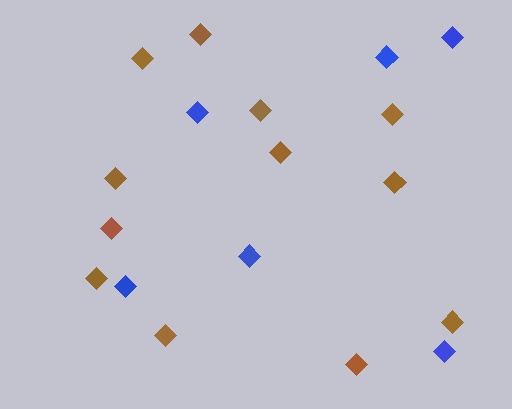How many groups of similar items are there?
There are 2 groups: one group of brown diamonds (12) and one group of blue diamonds (6).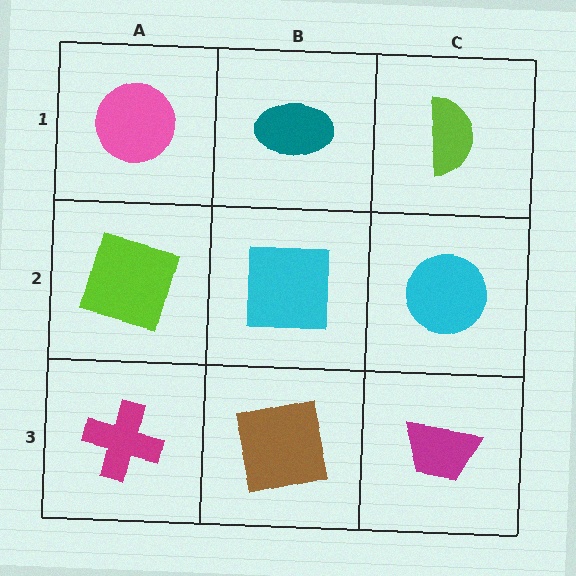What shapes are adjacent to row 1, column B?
A cyan square (row 2, column B), a pink circle (row 1, column A), a lime semicircle (row 1, column C).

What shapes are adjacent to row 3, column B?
A cyan square (row 2, column B), a magenta cross (row 3, column A), a magenta trapezoid (row 3, column C).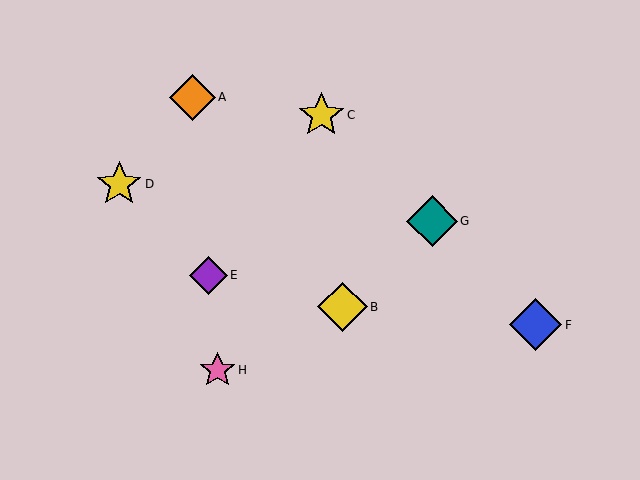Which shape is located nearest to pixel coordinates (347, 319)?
The yellow diamond (labeled B) at (343, 307) is nearest to that location.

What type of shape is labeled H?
Shape H is a pink star.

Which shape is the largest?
The blue diamond (labeled F) is the largest.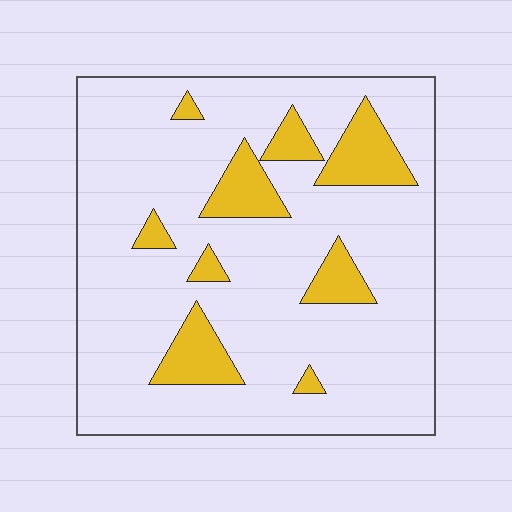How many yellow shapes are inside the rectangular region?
9.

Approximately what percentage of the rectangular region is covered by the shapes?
Approximately 15%.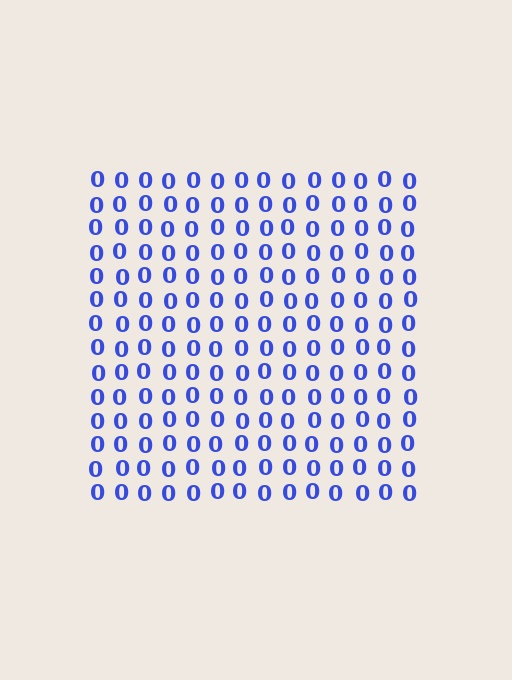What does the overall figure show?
The overall figure shows a square.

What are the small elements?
The small elements are digit 0's.